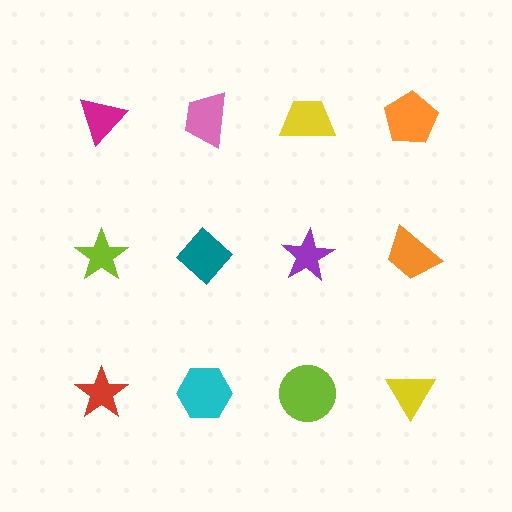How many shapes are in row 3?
4 shapes.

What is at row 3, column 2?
A cyan hexagon.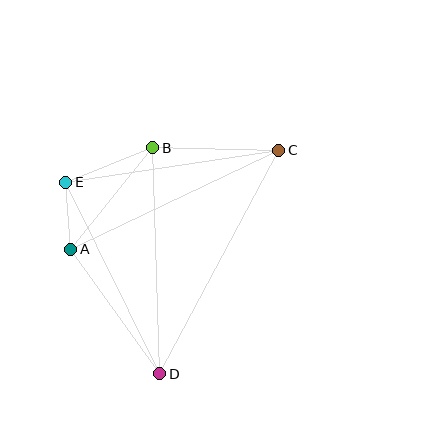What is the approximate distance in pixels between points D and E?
The distance between D and E is approximately 214 pixels.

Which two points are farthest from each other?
Points C and D are farthest from each other.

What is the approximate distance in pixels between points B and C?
The distance between B and C is approximately 126 pixels.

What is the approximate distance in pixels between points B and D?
The distance between B and D is approximately 226 pixels.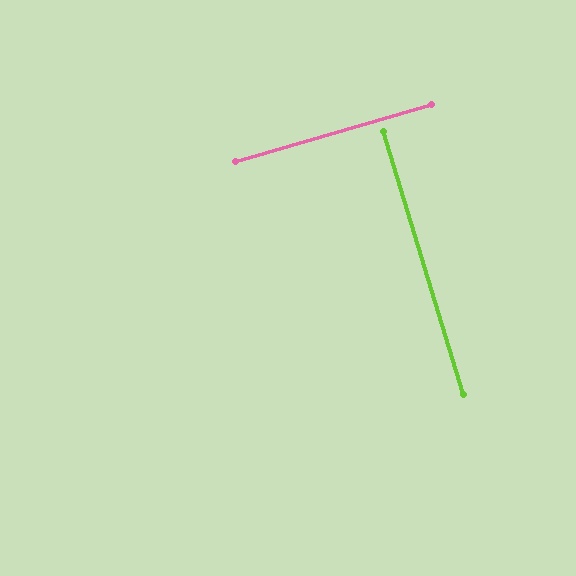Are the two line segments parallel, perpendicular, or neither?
Perpendicular — they meet at approximately 89°.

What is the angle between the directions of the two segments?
Approximately 89 degrees.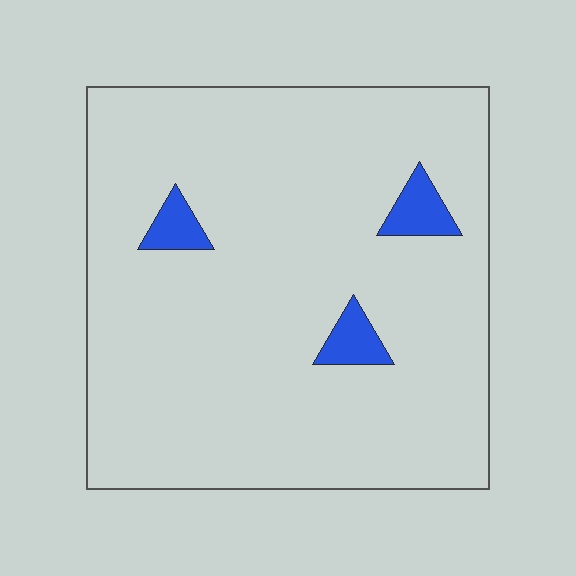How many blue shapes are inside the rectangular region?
3.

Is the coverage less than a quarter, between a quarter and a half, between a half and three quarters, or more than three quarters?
Less than a quarter.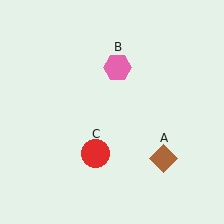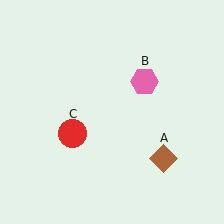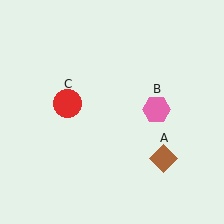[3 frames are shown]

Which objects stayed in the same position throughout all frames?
Brown diamond (object A) remained stationary.